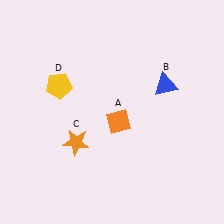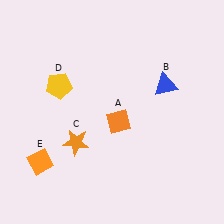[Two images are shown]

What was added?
An orange diamond (E) was added in Image 2.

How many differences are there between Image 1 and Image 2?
There is 1 difference between the two images.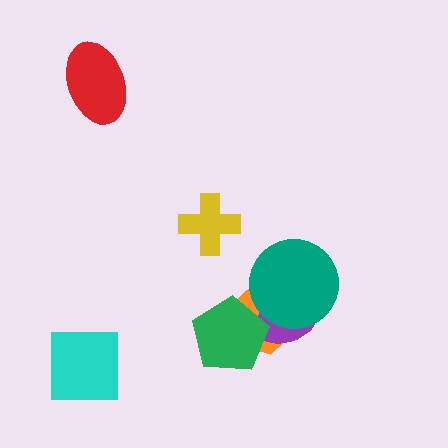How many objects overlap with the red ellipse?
0 objects overlap with the red ellipse.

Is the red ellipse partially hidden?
No, no other shape covers it.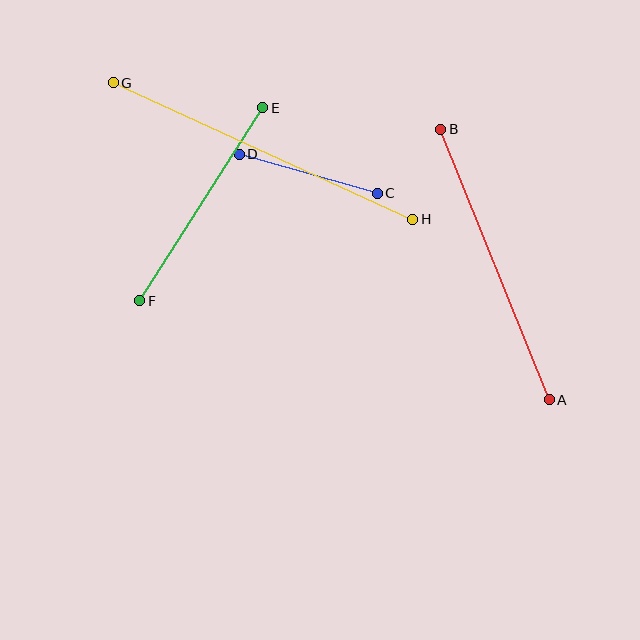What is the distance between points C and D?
The distance is approximately 143 pixels.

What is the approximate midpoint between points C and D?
The midpoint is at approximately (308, 174) pixels.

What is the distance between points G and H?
The distance is approximately 329 pixels.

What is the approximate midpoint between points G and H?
The midpoint is at approximately (263, 151) pixels.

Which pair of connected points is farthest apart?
Points G and H are farthest apart.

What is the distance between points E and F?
The distance is approximately 229 pixels.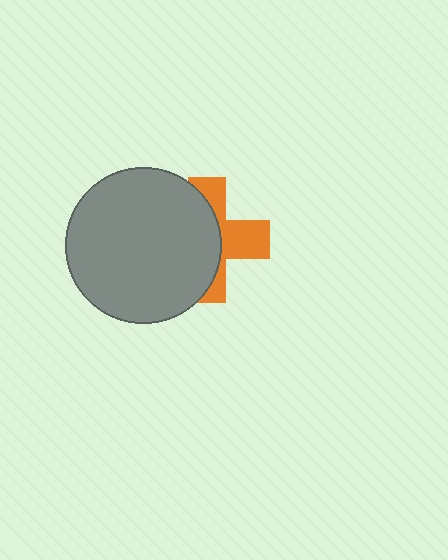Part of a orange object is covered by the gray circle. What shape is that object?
It is a cross.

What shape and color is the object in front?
The object in front is a gray circle.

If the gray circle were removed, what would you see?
You would see the complete orange cross.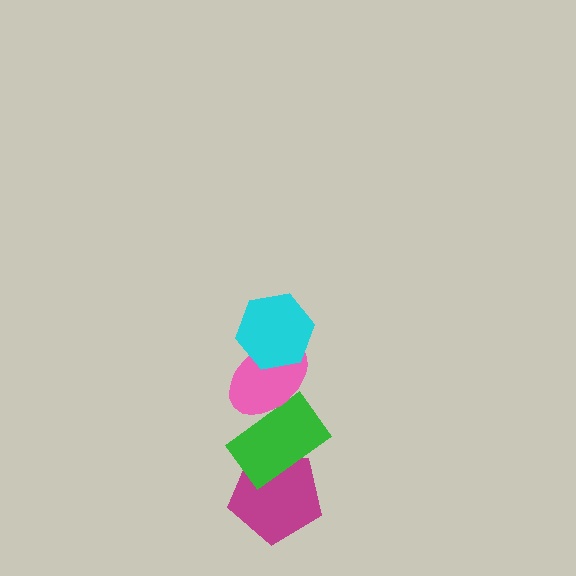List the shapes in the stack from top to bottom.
From top to bottom: the cyan hexagon, the pink ellipse, the green rectangle, the magenta pentagon.